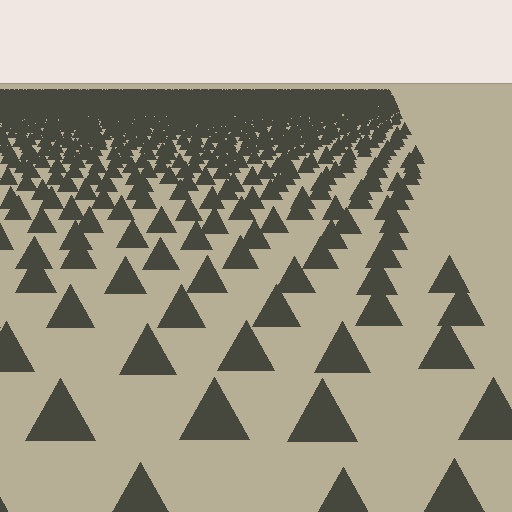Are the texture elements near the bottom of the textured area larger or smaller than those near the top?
Larger. Near the bottom, elements are closer to the viewer and appear at a bigger on-screen size.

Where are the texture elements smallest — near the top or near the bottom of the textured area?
Near the top.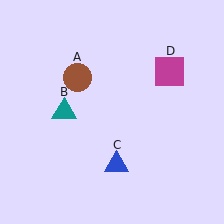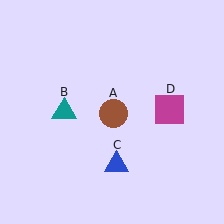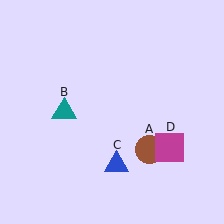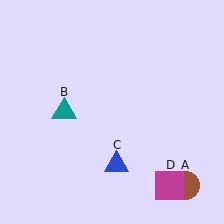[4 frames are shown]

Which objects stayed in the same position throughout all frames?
Teal triangle (object B) and blue triangle (object C) remained stationary.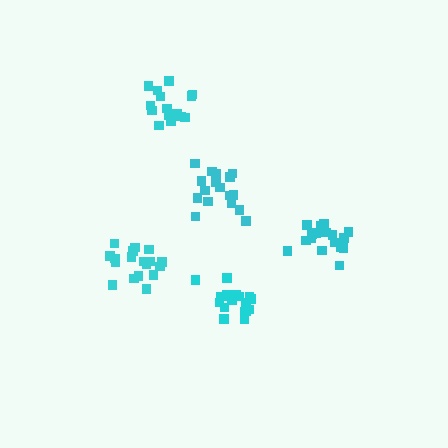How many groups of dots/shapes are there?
There are 5 groups.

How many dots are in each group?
Group 1: 15 dots, Group 2: 17 dots, Group 3: 18 dots, Group 4: 20 dots, Group 5: 17 dots (87 total).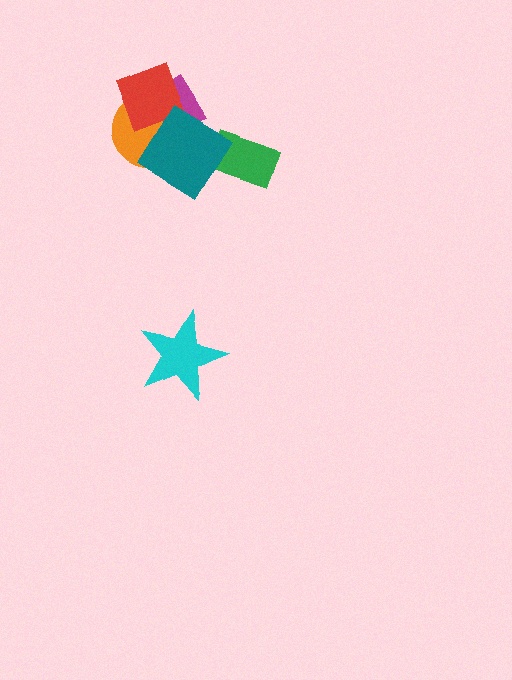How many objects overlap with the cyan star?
0 objects overlap with the cyan star.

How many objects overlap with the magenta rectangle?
3 objects overlap with the magenta rectangle.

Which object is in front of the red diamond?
The teal diamond is in front of the red diamond.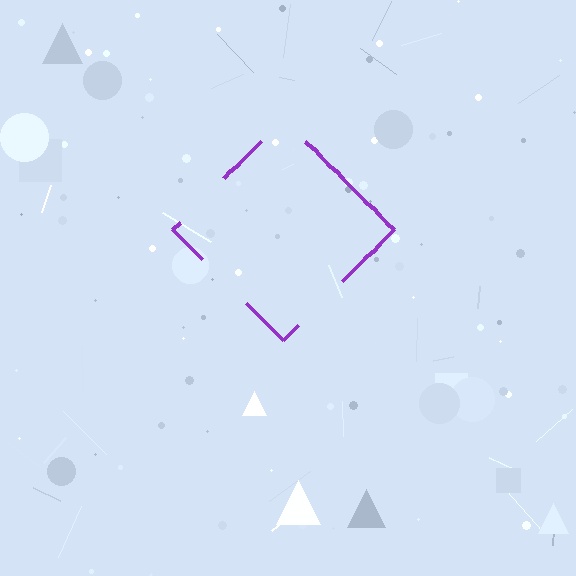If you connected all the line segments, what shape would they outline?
They would outline a diamond.